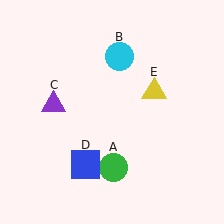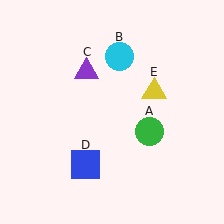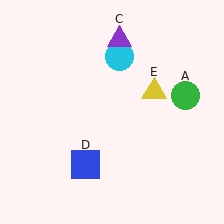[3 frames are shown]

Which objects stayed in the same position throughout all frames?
Cyan circle (object B) and blue square (object D) and yellow triangle (object E) remained stationary.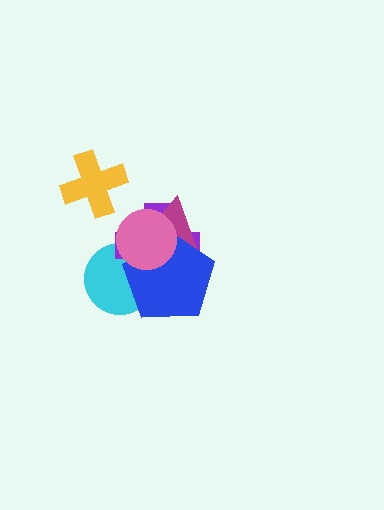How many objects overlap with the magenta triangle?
3 objects overlap with the magenta triangle.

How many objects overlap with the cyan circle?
3 objects overlap with the cyan circle.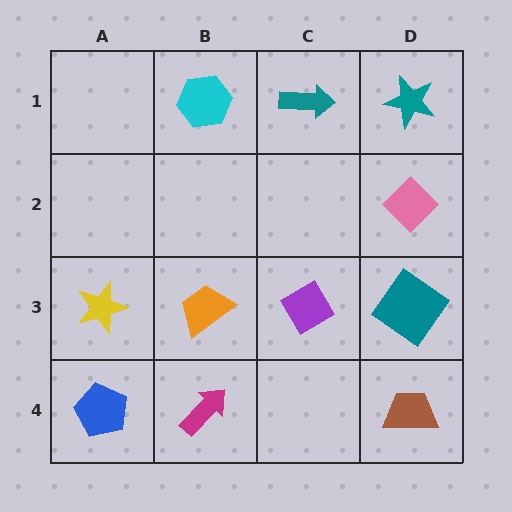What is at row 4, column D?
A brown trapezoid.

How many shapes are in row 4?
3 shapes.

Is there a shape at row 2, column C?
No, that cell is empty.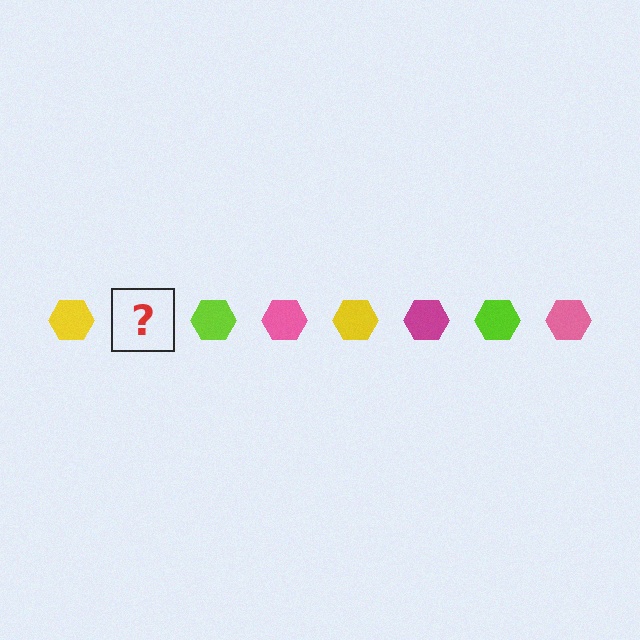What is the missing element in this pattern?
The missing element is a magenta hexagon.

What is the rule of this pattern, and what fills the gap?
The rule is that the pattern cycles through yellow, magenta, lime, pink hexagons. The gap should be filled with a magenta hexagon.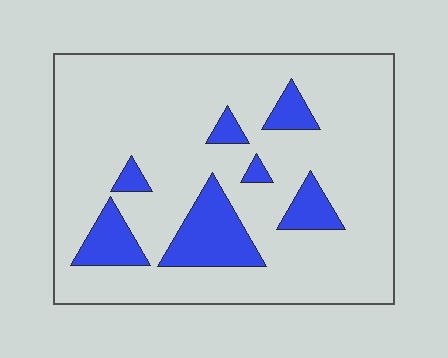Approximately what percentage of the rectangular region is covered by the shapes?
Approximately 15%.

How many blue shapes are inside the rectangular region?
7.